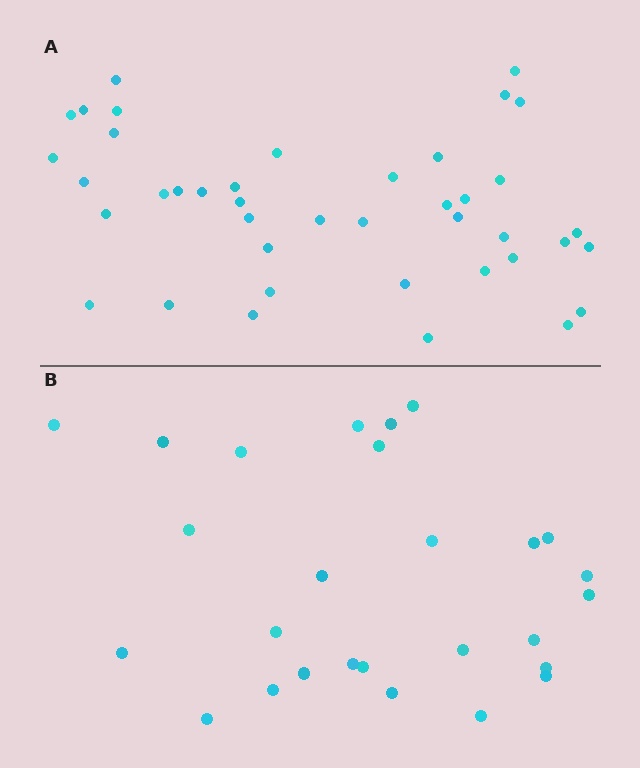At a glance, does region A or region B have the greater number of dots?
Region A (the top region) has more dots.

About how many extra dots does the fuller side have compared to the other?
Region A has approximately 15 more dots than region B.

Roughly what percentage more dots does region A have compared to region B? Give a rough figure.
About 50% more.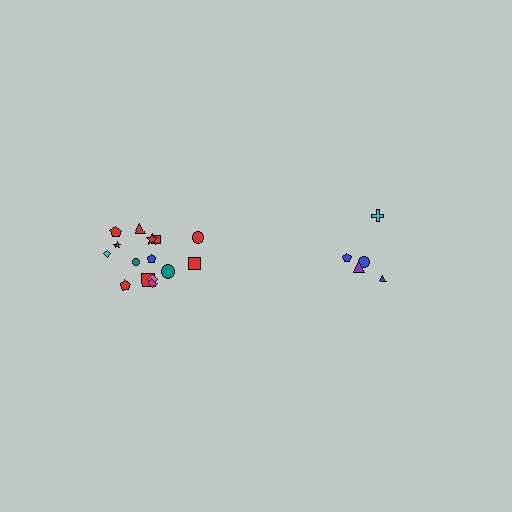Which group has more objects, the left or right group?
The left group.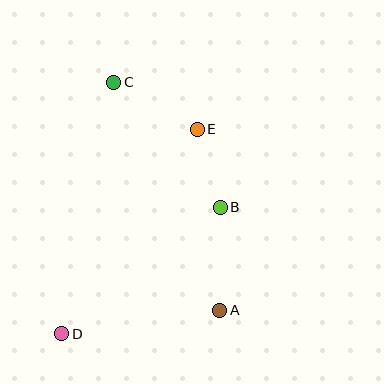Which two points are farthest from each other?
Points C and D are farthest from each other.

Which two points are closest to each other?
Points B and E are closest to each other.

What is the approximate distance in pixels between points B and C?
The distance between B and C is approximately 164 pixels.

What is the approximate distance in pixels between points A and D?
The distance between A and D is approximately 159 pixels.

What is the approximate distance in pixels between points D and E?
The distance between D and E is approximately 245 pixels.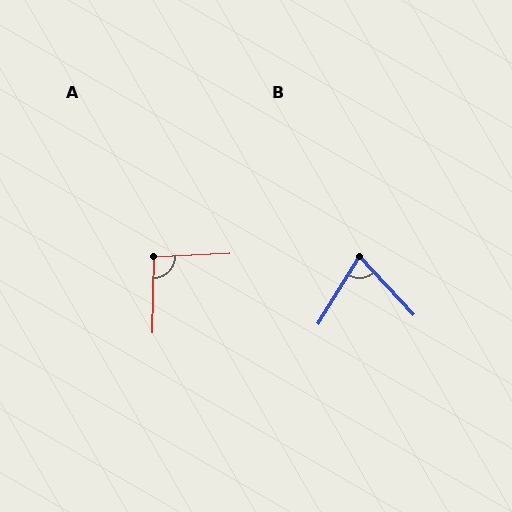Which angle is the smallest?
B, at approximately 74 degrees.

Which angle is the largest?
A, at approximately 94 degrees.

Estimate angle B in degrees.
Approximately 74 degrees.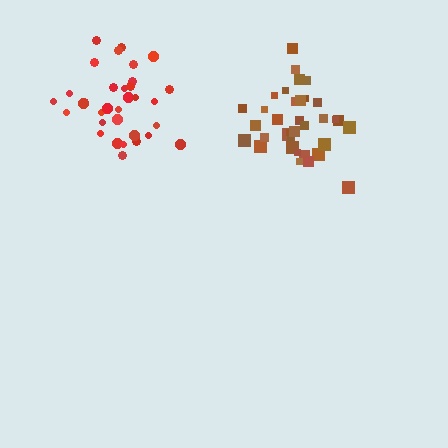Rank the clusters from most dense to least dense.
red, brown.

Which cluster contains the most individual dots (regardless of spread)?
Brown (35).